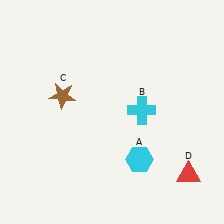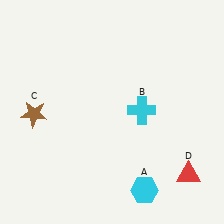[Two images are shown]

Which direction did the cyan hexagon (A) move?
The cyan hexagon (A) moved down.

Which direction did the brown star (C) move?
The brown star (C) moved left.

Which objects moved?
The objects that moved are: the cyan hexagon (A), the brown star (C).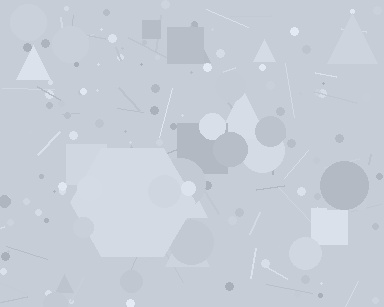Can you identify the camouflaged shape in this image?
The camouflaged shape is a hexagon.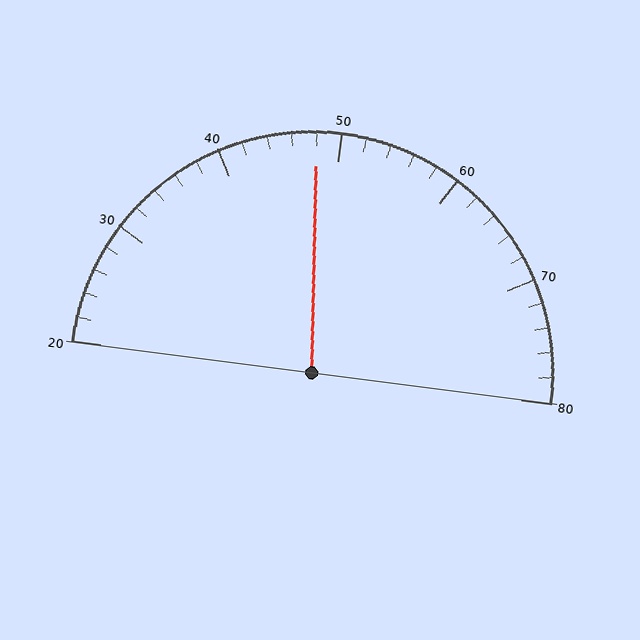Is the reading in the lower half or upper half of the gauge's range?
The reading is in the lower half of the range (20 to 80).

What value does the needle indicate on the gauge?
The needle indicates approximately 48.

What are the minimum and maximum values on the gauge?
The gauge ranges from 20 to 80.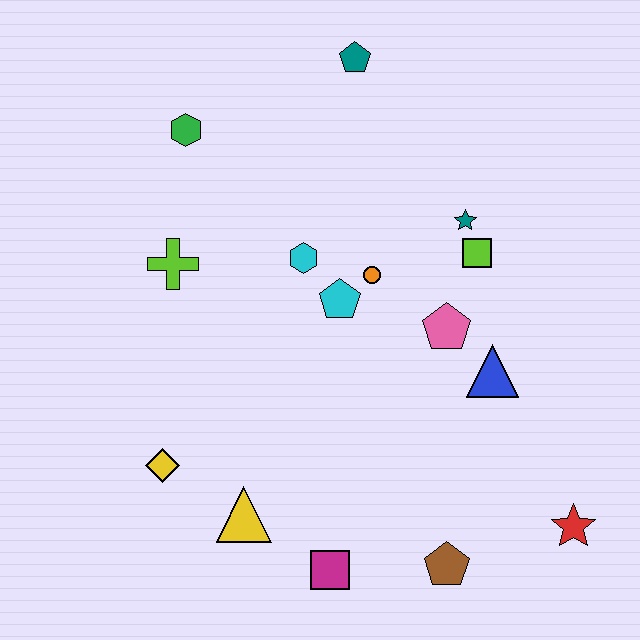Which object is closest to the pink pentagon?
The blue triangle is closest to the pink pentagon.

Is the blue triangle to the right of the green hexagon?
Yes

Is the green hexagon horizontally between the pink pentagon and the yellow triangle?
No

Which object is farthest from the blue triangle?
The green hexagon is farthest from the blue triangle.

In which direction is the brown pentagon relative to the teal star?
The brown pentagon is below the teal star.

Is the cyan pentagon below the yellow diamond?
No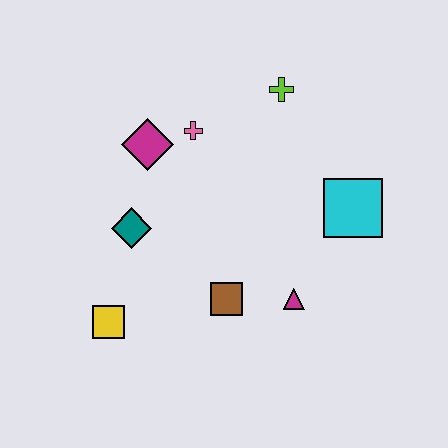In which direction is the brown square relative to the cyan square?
The brown square is to the left of the cyan square.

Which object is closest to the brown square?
The magenta triangle is closest to the brown square.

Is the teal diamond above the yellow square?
Yes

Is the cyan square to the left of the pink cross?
No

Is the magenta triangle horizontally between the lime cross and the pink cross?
No